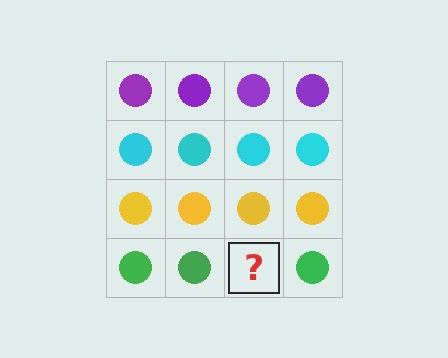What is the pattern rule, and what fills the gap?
The rule is that each row has a consistent color. The gap should be filled with a green circle.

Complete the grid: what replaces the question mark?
The question mark should be replaced with a green circle.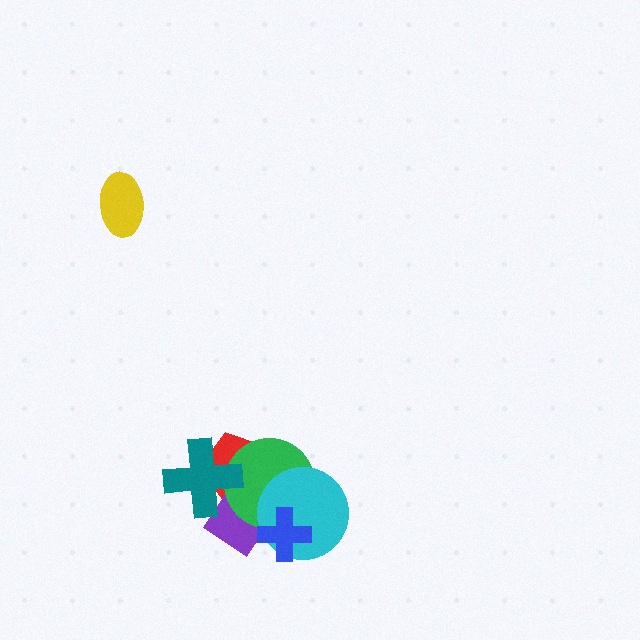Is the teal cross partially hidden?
No, no other shape covers it.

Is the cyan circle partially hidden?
Yes, it is partially covered by another shape.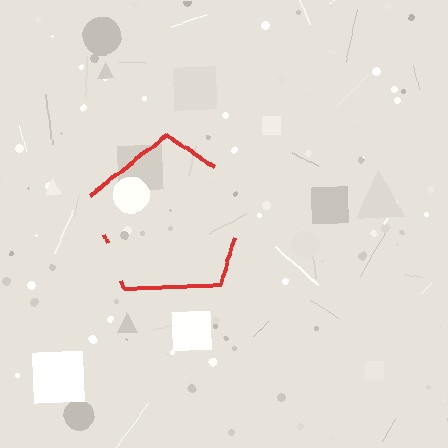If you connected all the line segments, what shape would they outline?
They would outline a pentagon.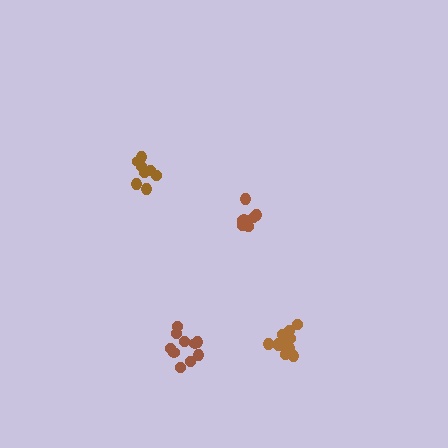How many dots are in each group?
Group 1: 13 dots, Group 2: 8 dots, Group 3: 8 dots, Group 4: 10 dots (39 total).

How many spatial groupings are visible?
There are 4 spatial groupings.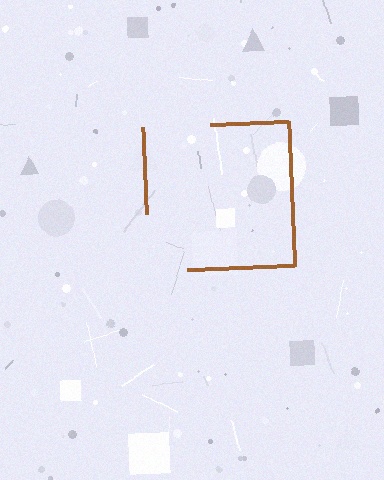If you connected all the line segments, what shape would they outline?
They would outline a square.